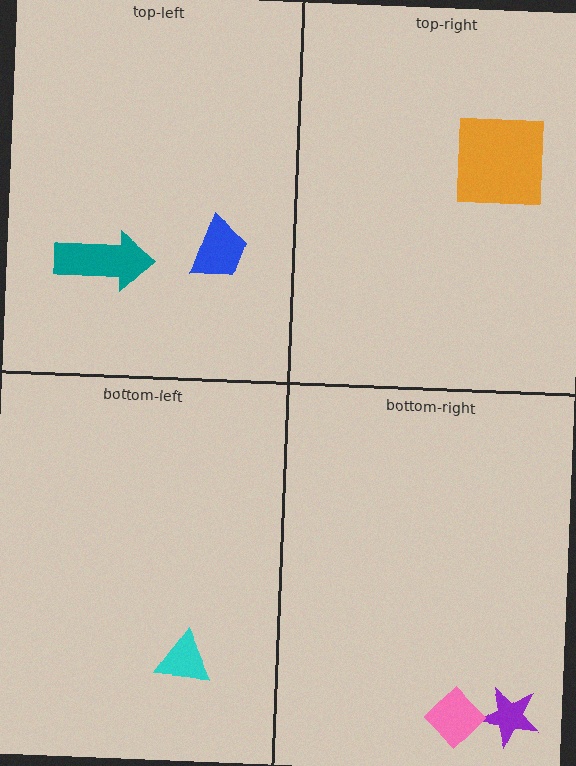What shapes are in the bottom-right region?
The purple star, the pink diamond.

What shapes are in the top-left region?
The teal arrow, the blue trapezoid.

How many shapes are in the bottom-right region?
2.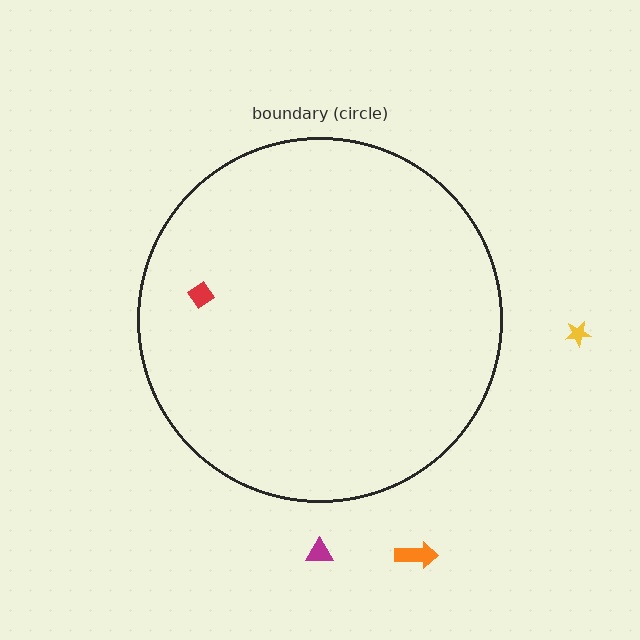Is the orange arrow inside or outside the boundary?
Outside.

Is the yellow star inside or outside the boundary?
Outside.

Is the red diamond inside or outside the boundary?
Inside.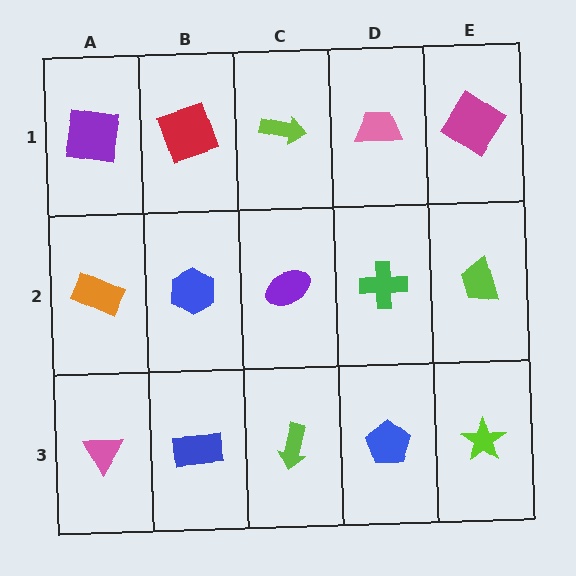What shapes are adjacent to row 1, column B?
A blue hexagon (row 2, column B), a purple square (row 1, column A), a lime arrow (row 1, column C).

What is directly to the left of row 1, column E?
A pink trapezoid.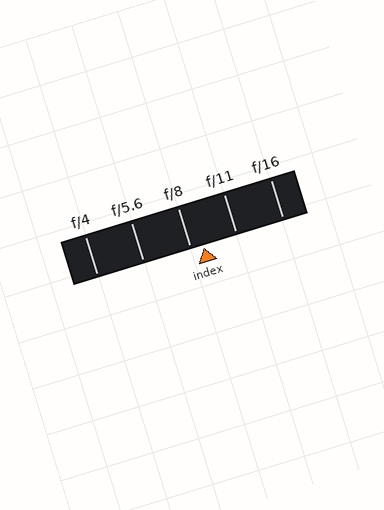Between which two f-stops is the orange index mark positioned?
The index mark is between f/8 and f/11.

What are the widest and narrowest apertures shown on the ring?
The widest aperture shown is f/4 and the narrowest is f/16.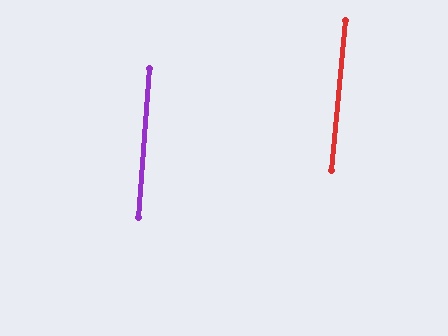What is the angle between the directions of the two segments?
Approximately 1 degree.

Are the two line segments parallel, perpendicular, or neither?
Parallel — their directions differ by only 1.1°.